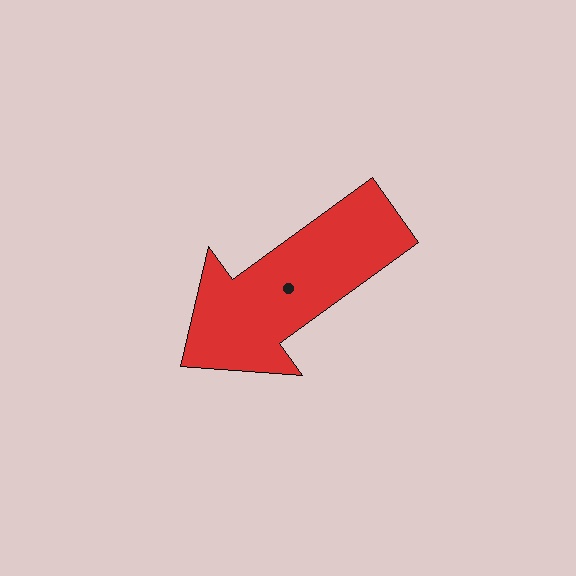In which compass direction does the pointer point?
Southwest.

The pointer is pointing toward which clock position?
Roughly 8 o'clock.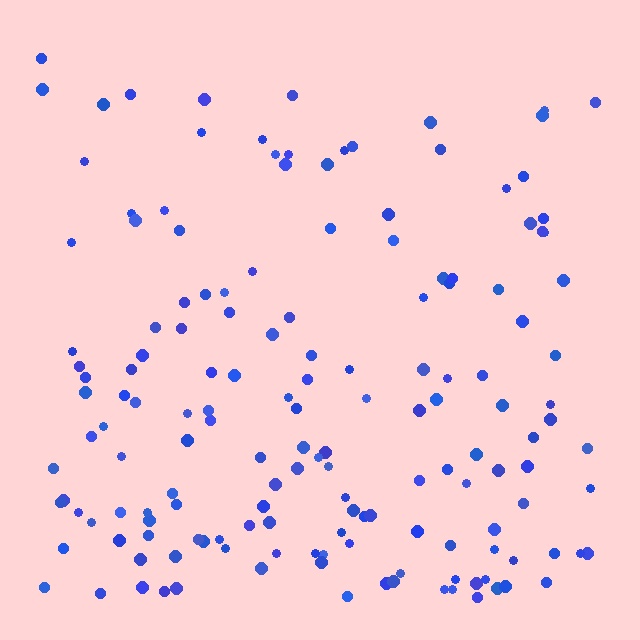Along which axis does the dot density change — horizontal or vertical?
Vertical.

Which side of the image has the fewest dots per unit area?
The top.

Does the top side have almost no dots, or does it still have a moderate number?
Still a moderate number, just noticeably fewer than the bottom.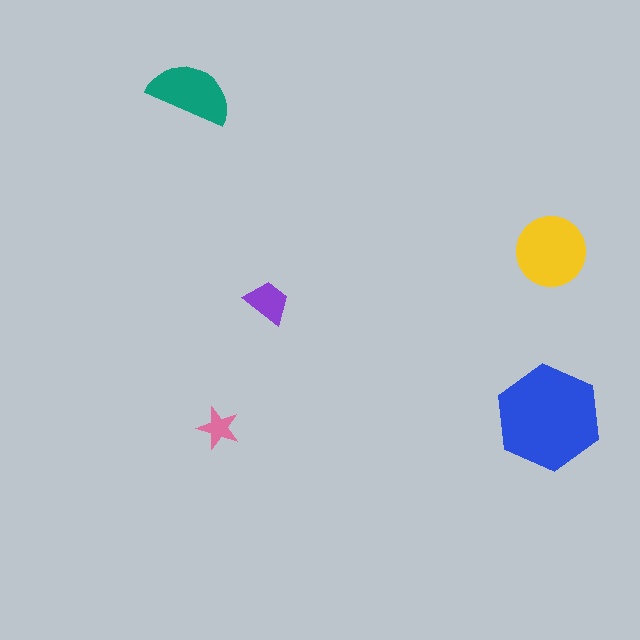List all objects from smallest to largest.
The pink star, the purple trapezoid, the teal semicircle, the yellow circle, the blue hexagon.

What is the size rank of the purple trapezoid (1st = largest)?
4th.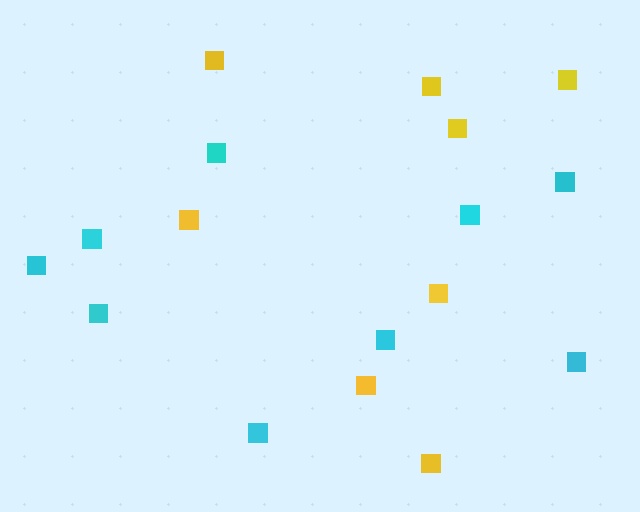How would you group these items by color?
There are 2 groups: one group of yellow squares (8) and one group of cyan squares (9).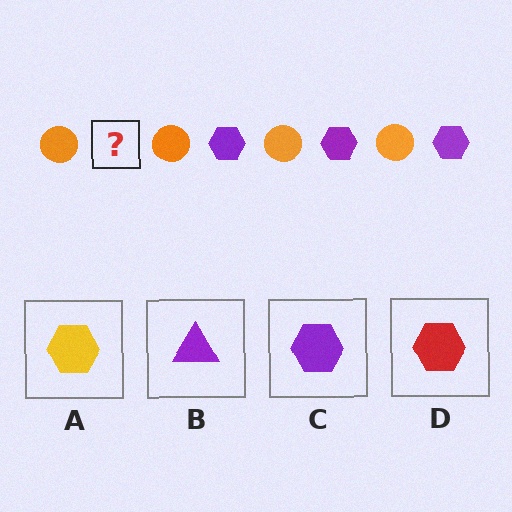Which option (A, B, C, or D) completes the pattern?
C.